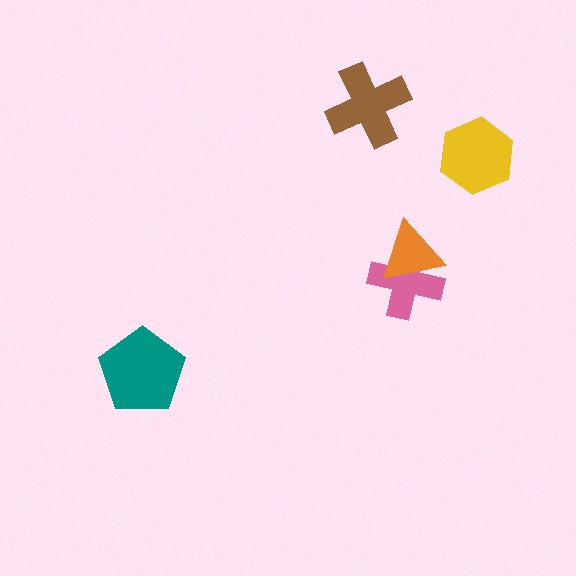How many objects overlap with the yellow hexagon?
0 objects overlap with the yellow hexagon.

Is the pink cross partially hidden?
Yes, it is partially covered by another shape.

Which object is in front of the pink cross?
The orange triangle is in front of the pink cross.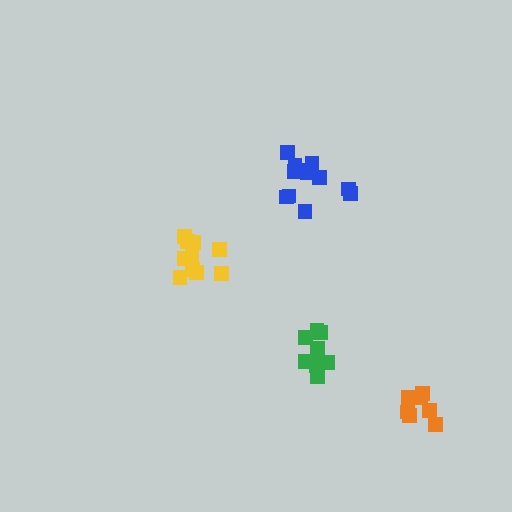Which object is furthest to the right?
The orange cluster is rightmost.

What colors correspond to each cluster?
The clusters are colored: green, blue, yellow, orange.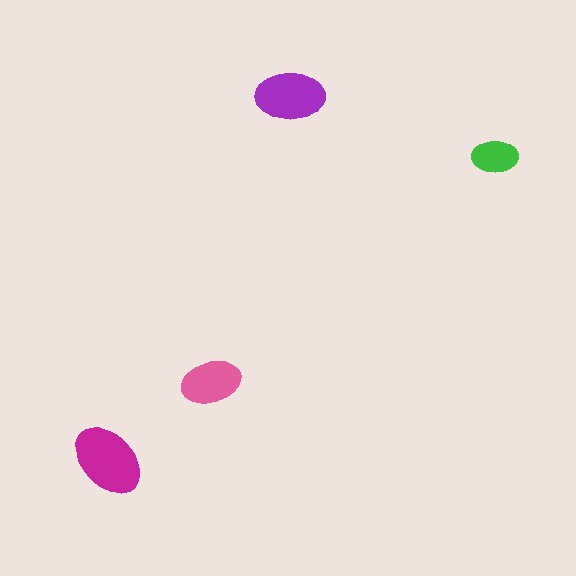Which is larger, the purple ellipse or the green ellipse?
The purple one.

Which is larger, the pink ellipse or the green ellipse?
The pink one.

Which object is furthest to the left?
The magenta ellipse is leftmost.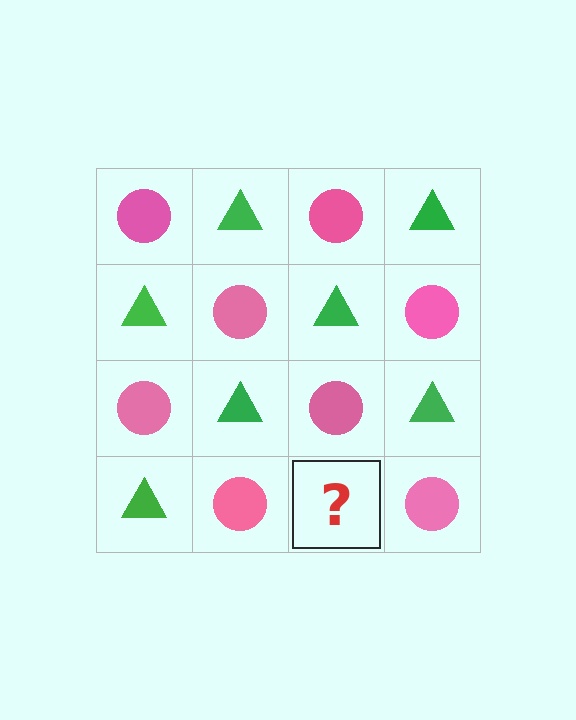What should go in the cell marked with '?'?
The missing cell should contain a green triangle.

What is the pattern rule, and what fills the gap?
The rule is that it alternates pink circle and green triangle in a checkerboard pattern. The gap should be filled with a green triangle.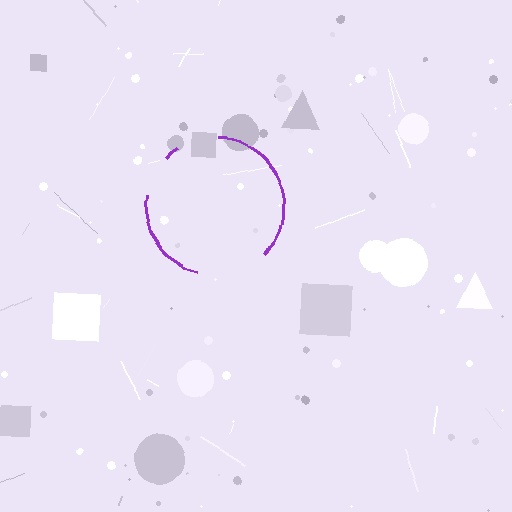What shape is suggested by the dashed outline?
The dashed outline suggests a circle.